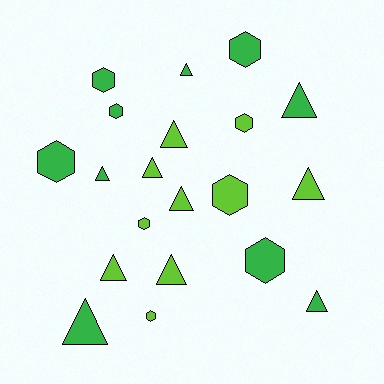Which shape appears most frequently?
Triangle, with 11 objects.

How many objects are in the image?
There are 20 objects.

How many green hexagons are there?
There are 5 green hexagons.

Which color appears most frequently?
Green, with 10 objects.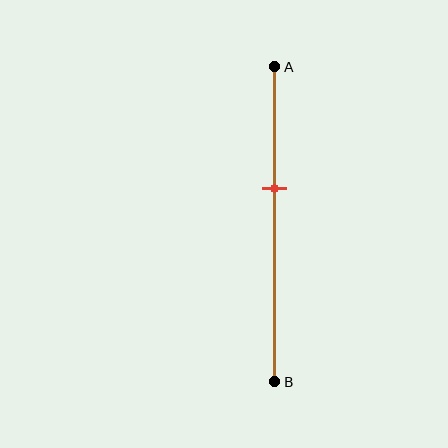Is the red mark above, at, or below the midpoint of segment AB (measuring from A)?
The red mark is above the midpoint of segment AB.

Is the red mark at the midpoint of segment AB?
No, the mark is at about 40% from A, not at the 50% midpoint.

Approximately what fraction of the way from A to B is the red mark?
The red mark is approximately 40% of the way from A to B.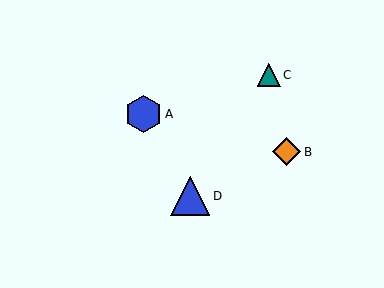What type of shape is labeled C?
Shape C is a teal triangle.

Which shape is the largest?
The blue triangle (labeled D) is the largest.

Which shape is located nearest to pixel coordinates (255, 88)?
The teal triangle (labeled C) at (269, 75) is nearest to that location.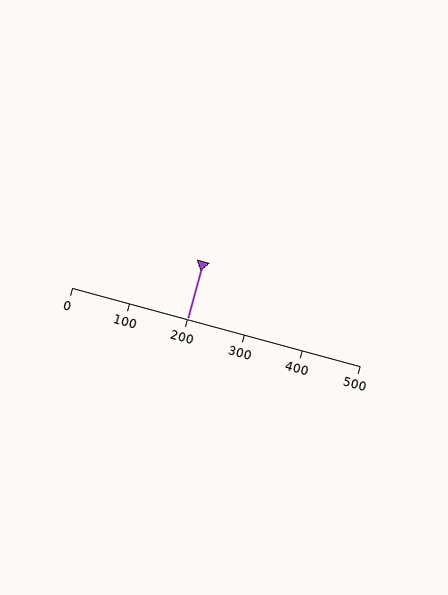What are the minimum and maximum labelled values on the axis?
The axis runs from 0 to 500.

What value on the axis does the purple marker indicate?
The marker indicates approximately 200.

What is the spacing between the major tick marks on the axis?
The major ticks are spaced 100 apart.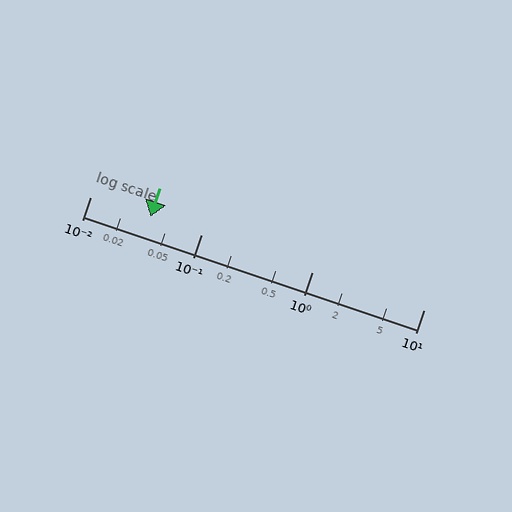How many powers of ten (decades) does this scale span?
The scale spans 3 decades, from 0.01 to 10.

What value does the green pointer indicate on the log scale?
The pointer indicates approximately 0.035.